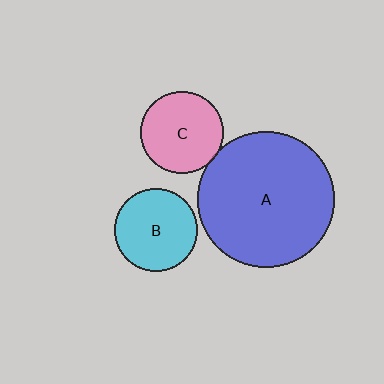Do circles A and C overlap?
Yes.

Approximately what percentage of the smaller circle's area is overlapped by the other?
Approximately 5%.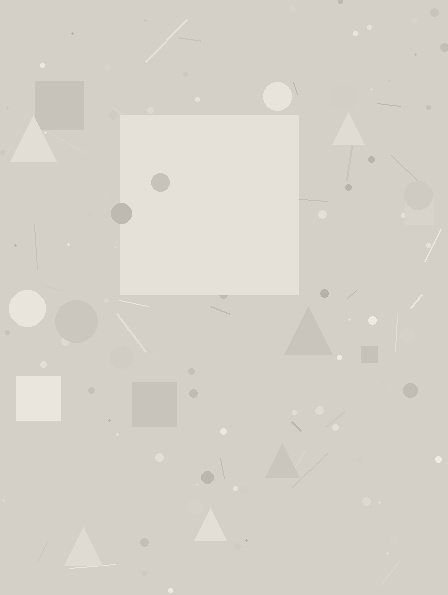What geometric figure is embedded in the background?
A square is embedded in the background.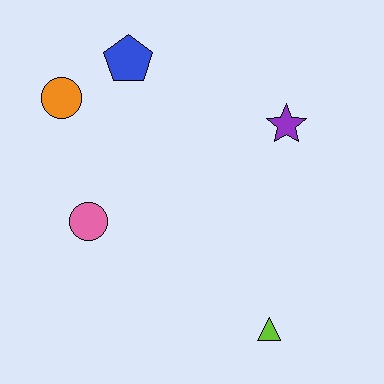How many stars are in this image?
There is 1 star.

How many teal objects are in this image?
There are no teal objects.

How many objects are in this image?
There are 5 objects.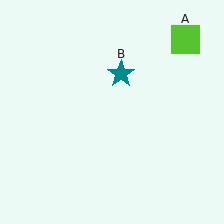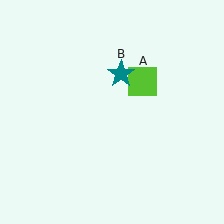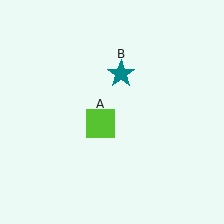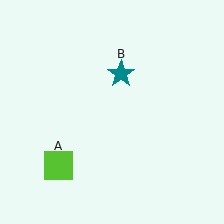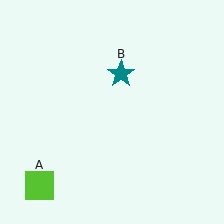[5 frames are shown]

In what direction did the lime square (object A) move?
The lime square (object A) moved down and to the left.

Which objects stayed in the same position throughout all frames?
Teal star (object B) remained stationary.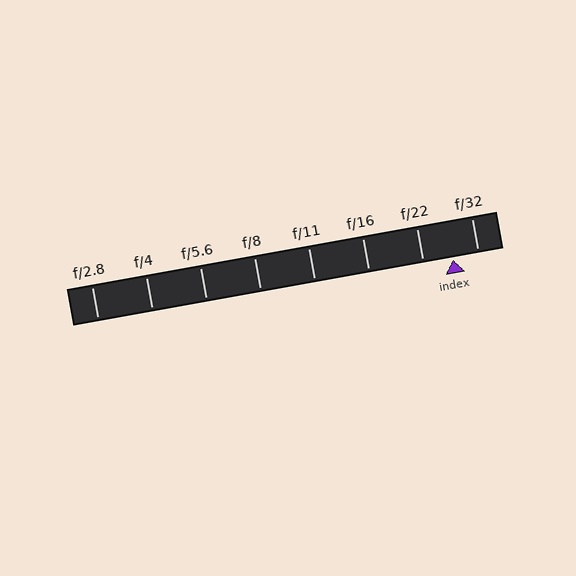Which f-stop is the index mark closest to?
The index mark is closest to f/32.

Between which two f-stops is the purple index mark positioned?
The index mark is between f/22 and f/32.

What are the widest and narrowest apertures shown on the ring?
The widest aperture shown is f/2.8 and the narrowest is f/32.